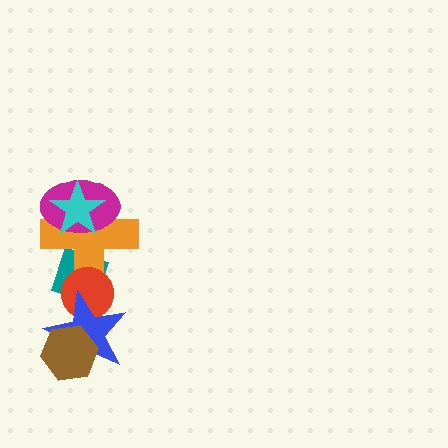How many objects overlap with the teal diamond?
3 objects overlap with the teal diamond.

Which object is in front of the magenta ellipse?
The cyan star is in front of the magenta ellipse.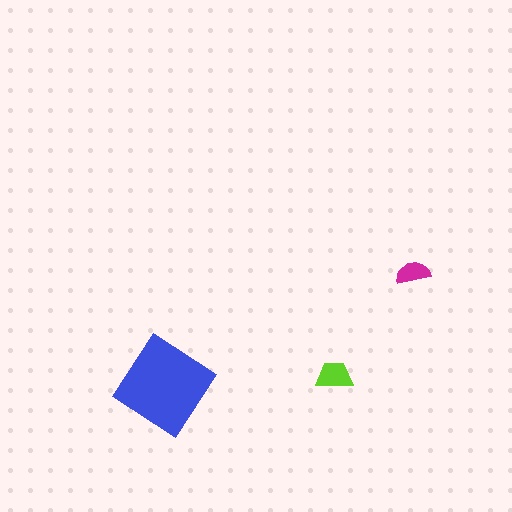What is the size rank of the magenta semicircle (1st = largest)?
3rd.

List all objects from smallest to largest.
The magenta semicircle, the lime trapezoid, the blue diamond.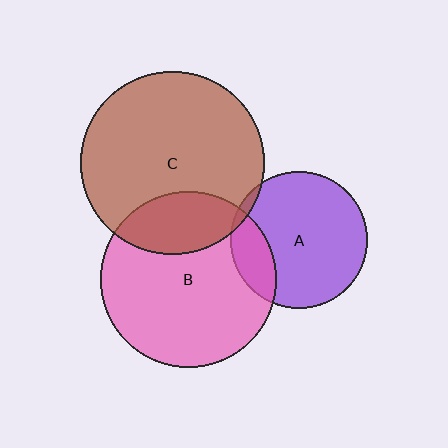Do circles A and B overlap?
Yes.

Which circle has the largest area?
Circle C (brown).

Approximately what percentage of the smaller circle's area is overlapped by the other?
Approximately 20%.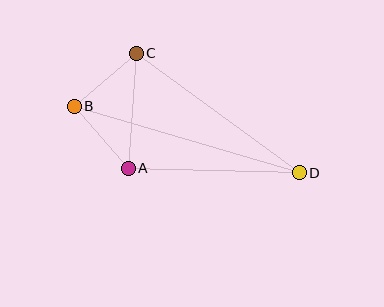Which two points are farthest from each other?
Points B and D are farthest from each other.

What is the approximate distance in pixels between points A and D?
The distance between A and D is approximately 171 pixels.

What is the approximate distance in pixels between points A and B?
The distance between A and B is approximately 82 pixels.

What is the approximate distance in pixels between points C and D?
The distance between C and D is approximately 202 pixels.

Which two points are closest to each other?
Points B and C are closest to each other.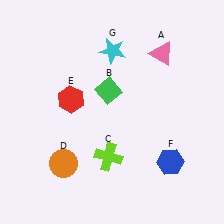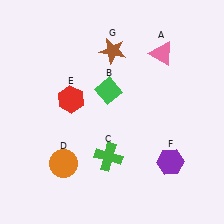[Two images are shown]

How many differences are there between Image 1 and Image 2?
There are 3 differences between the two images.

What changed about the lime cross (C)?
In Image 1, C is lime. In Image 2, it changed to green.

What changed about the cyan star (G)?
In Image 1, G is cyan. In Image 2, it changed to brown.